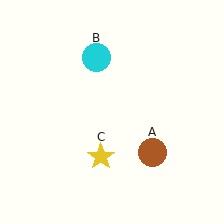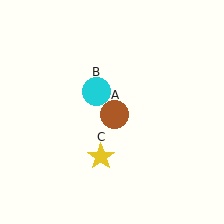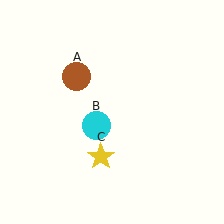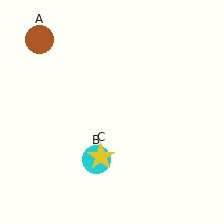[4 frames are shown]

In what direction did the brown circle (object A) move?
The brown circle (object A) moved up and to the left.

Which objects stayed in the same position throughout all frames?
Yellow star (object C) remained stationary.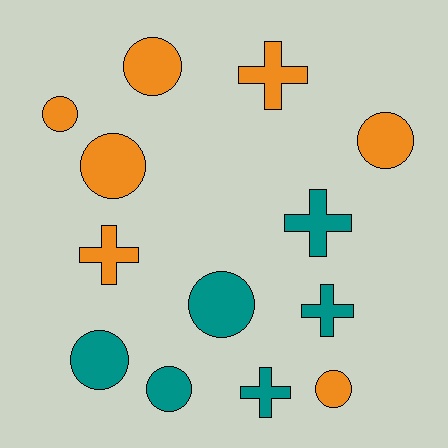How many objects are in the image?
There are 13 objects.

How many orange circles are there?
There are 5 orange circles.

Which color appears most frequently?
Orange, with 7 objects.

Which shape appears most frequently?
Circle, with 8 objects.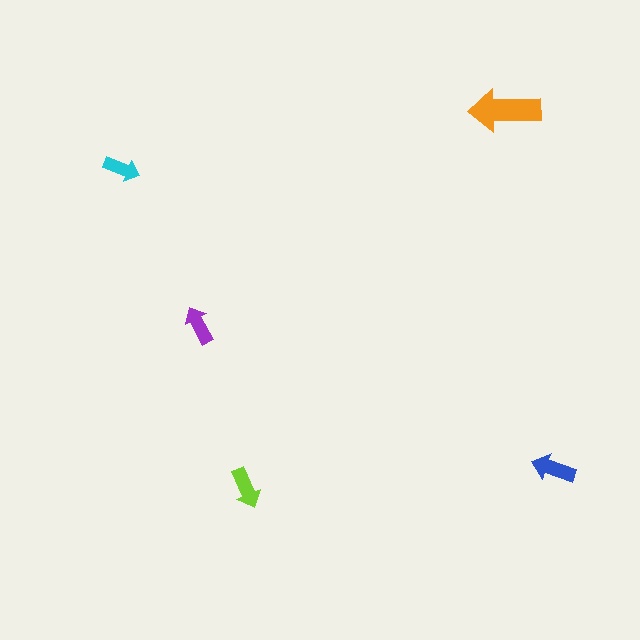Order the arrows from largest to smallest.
the orange one, the blue one, the lime one, the purple one, the cyan one.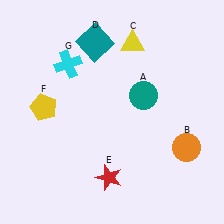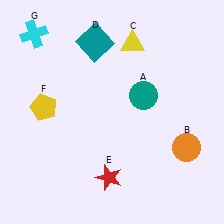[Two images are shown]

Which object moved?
The cyan cross (G) moved left.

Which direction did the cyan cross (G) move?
The cyan cross (G) moved left.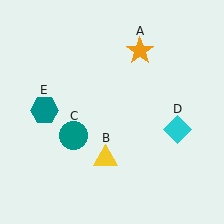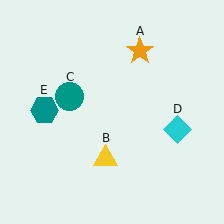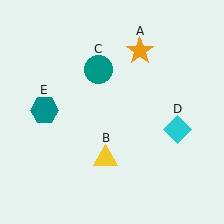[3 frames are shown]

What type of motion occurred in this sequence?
The teal circle (object C) rotated clockwise around the center of the scene.